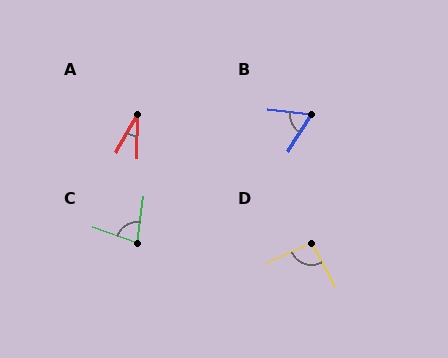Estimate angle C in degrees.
Approximately 78 degrees.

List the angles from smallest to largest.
A (29°), B (65°), C (78°), D (96°).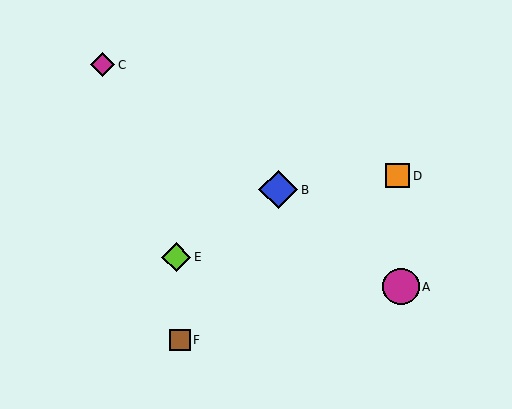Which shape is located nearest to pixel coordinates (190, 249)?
The lime diamond (labeled E) at (176, 257) is nearest to that location.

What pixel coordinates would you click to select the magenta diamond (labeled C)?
Click at (103, 65) to select the magenta diamond C.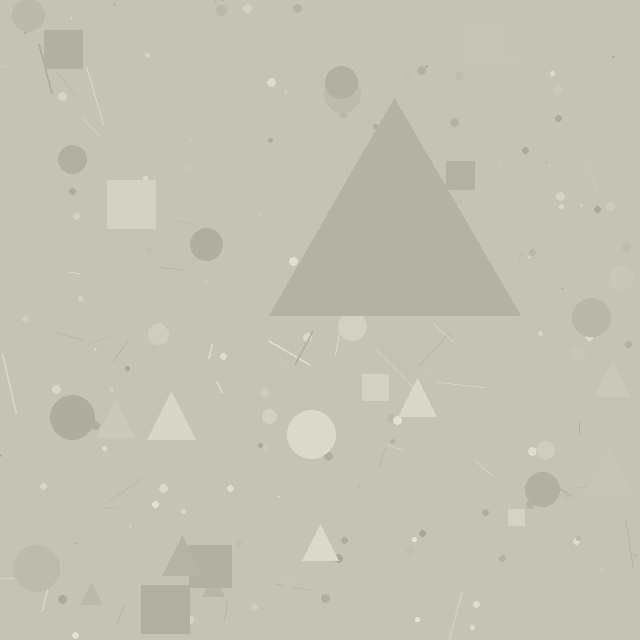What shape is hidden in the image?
A triangle is hidden in the image.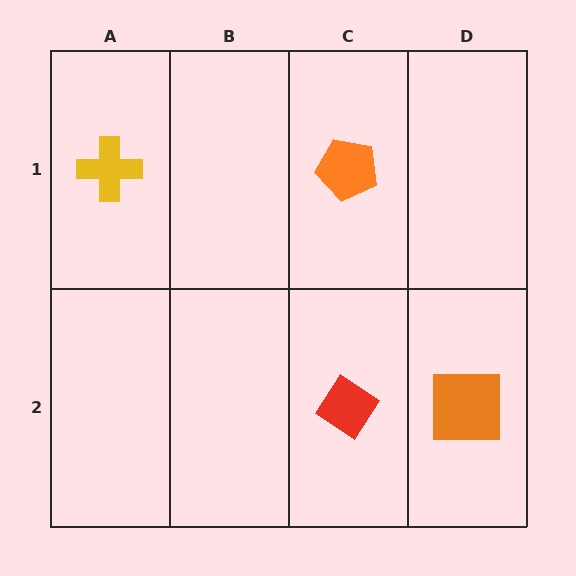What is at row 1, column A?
A yellow cross.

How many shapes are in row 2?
2 shapes.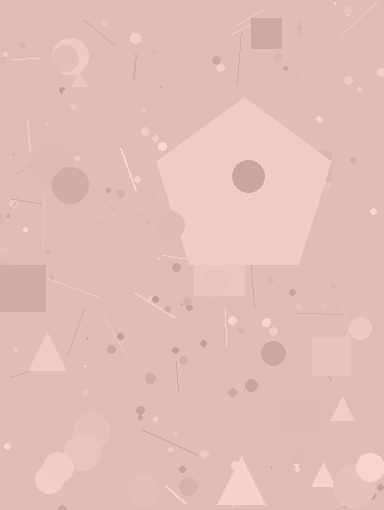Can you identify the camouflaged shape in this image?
The camouflaged shape is a pentagon.